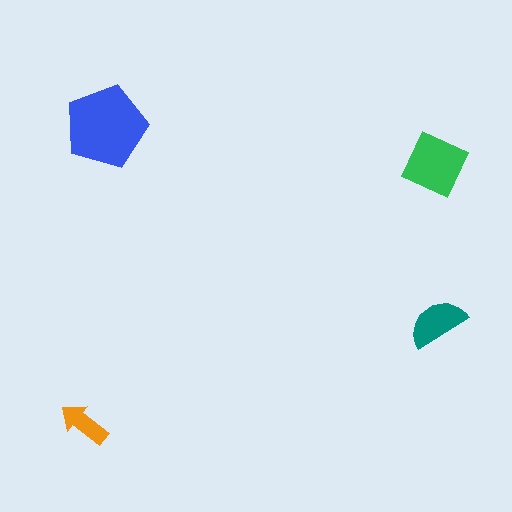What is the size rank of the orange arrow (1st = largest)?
4th.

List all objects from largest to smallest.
The blue pentagon, the green square, the teal semicircle, the orange arrow.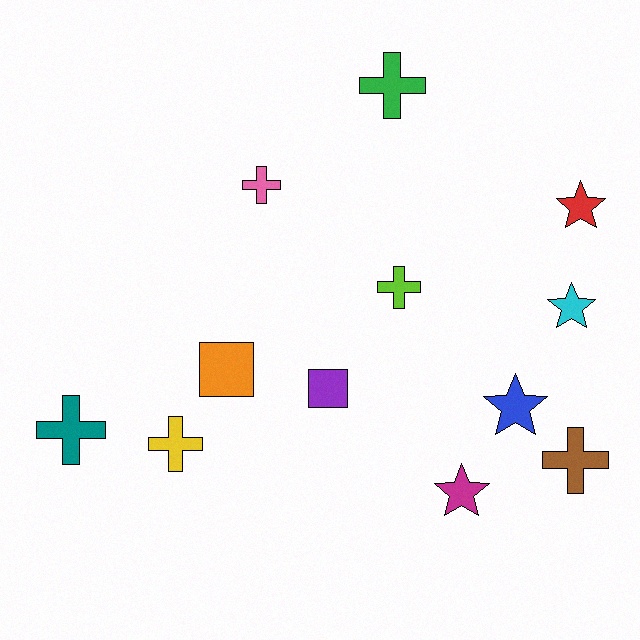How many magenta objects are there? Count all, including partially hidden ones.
There is 1 magenta object.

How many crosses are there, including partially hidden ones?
There are 6 crosses.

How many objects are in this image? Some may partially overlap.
There are 12 objects.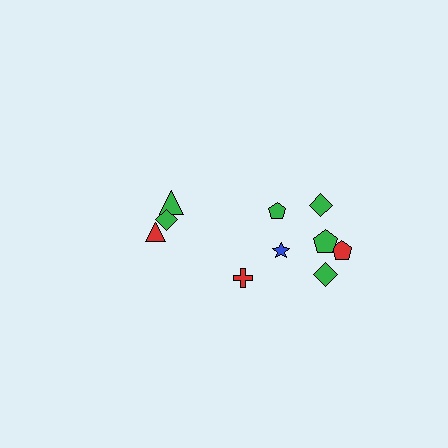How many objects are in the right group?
There are 7 objects.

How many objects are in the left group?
There are 3 objects.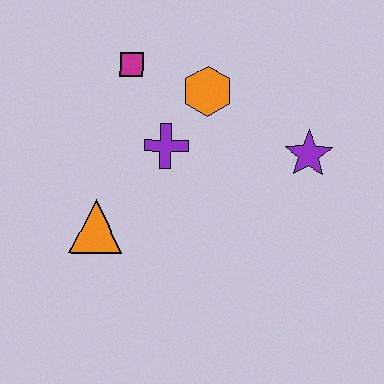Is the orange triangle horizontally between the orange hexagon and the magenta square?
No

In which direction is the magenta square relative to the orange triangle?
The magenta square is above the orange triangle.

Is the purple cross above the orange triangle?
Yes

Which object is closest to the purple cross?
The orange hexagon is closest to the purple cross.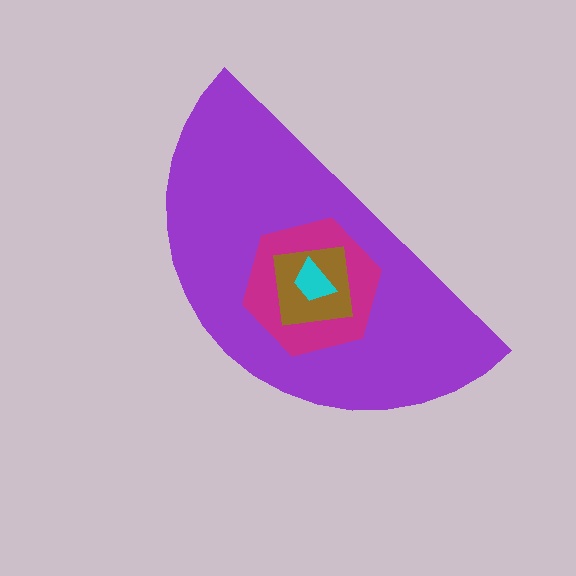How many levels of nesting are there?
4.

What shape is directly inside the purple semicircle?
The magenta hexagon.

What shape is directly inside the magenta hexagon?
The brown square.